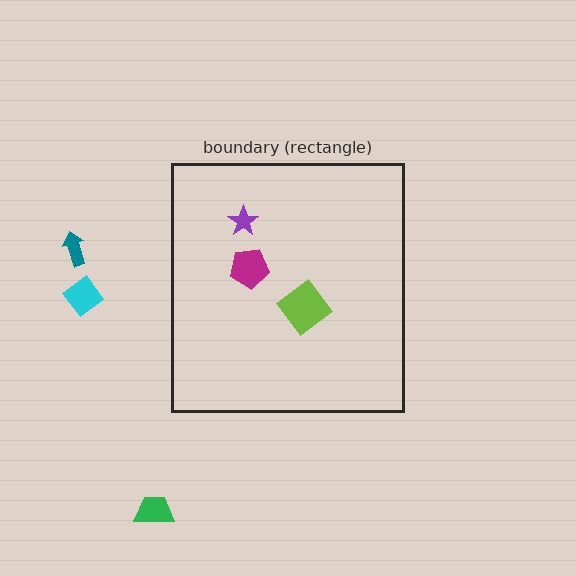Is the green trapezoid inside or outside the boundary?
Outside.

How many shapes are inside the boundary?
4 inside, 3 outside.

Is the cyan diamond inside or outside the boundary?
Outside.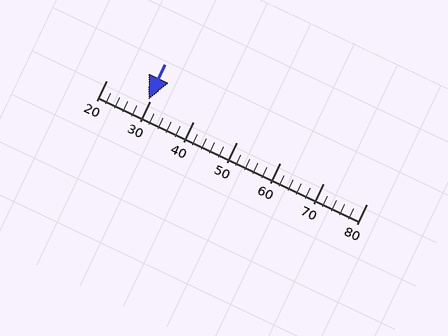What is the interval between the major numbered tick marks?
The major tick marks are spaced 10 units apart.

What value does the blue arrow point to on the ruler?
The blue arrow points to approximately 30.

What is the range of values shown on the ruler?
The ruler shows values from 20 to 80.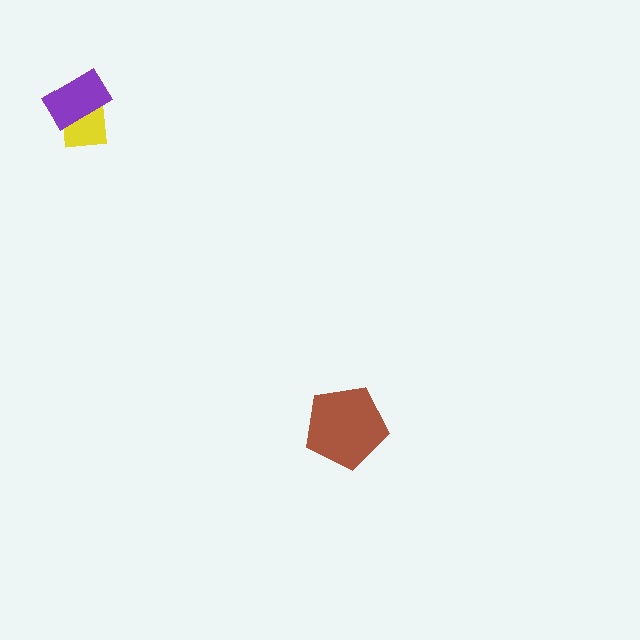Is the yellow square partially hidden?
Yes, it is partially covered by another shape.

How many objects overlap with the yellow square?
1 object overlaps with the yellow square.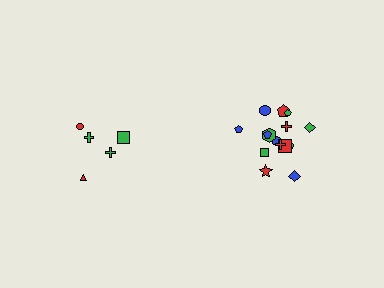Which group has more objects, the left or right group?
The right group.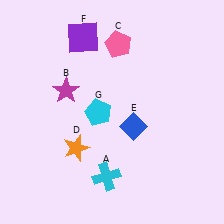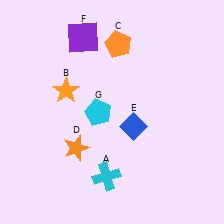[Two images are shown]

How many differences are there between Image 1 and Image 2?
There are 2 differences between the two images.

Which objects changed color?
B changed from magenta to orange. C changed from pink to orange.